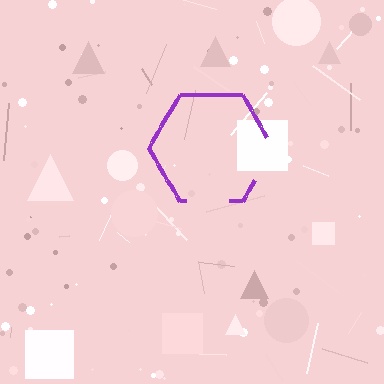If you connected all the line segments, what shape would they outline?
They would outline a hexagon.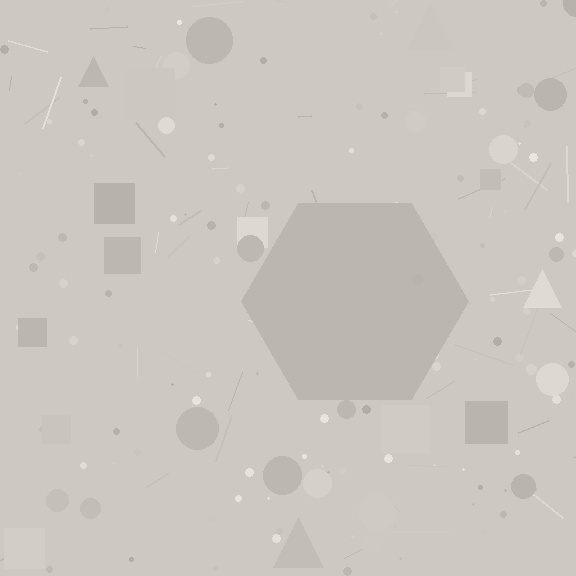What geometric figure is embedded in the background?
A hexagon is embedded in the background.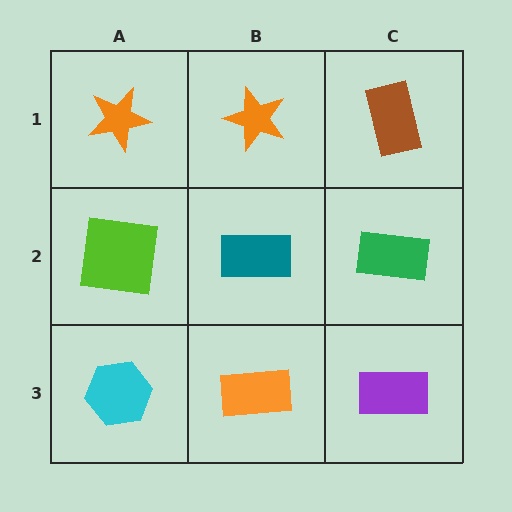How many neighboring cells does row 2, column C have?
3.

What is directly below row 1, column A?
A lime square.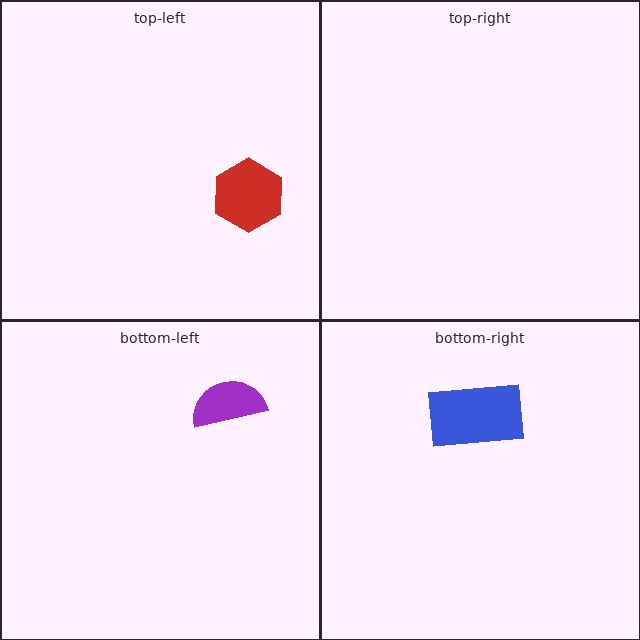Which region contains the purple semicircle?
The bottom-left region.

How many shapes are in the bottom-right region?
1.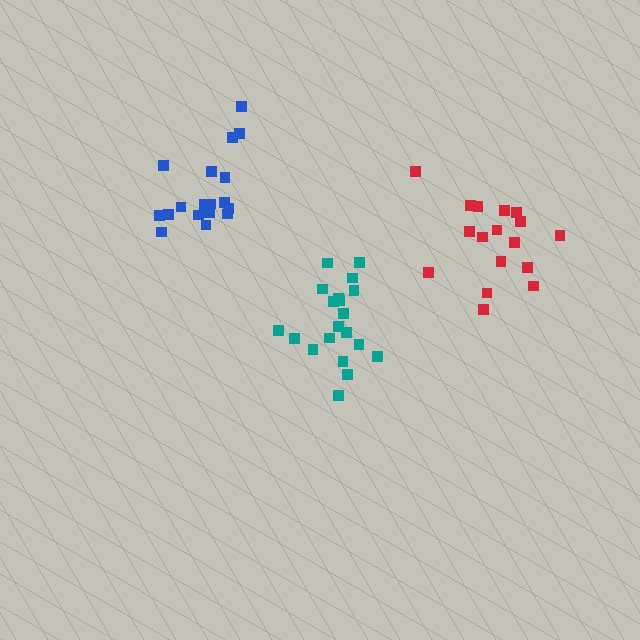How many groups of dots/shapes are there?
There are 3 groups.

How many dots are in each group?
Group 1: 20 dots, Group 2: 17 dots, Group 3: 18 dots (55 total).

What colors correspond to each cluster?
The clusters are colored: teal, red, blue.